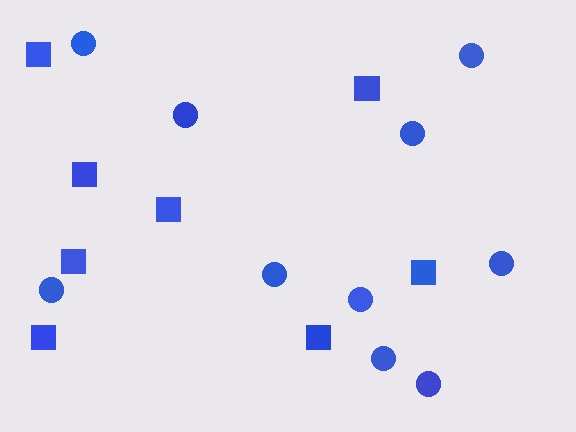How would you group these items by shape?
There are 2 groups: one group of squares (8) and one group of circles (10).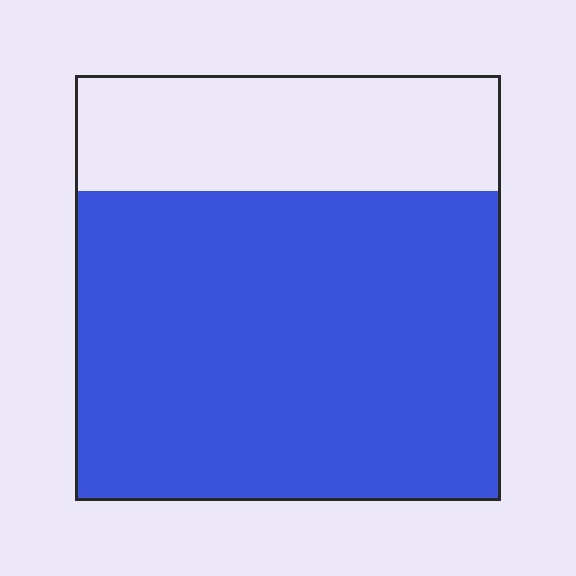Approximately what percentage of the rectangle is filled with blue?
Approximately 75%.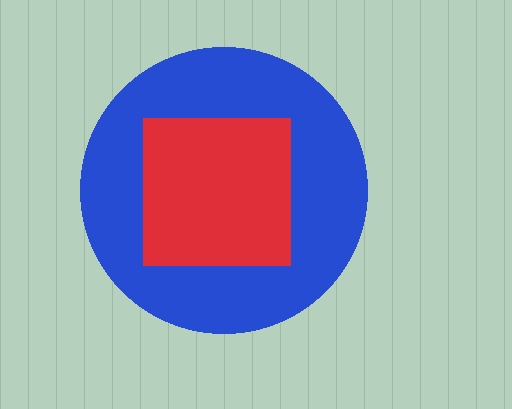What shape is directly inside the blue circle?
The red square.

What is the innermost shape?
The red square.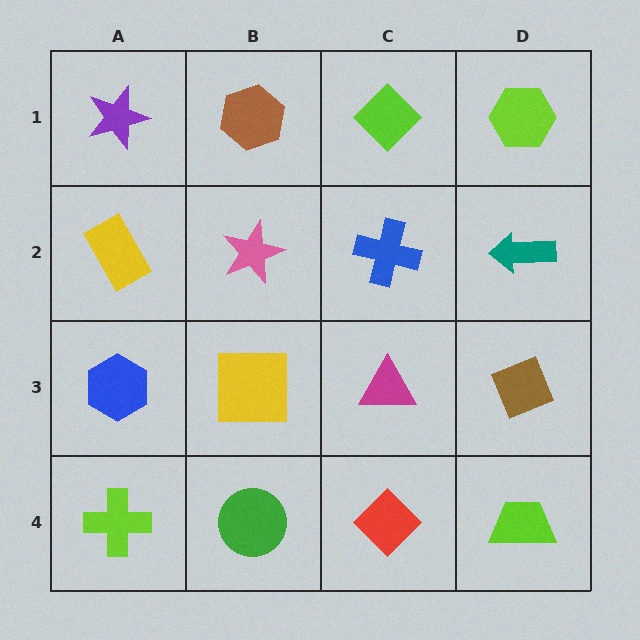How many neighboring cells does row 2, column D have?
3.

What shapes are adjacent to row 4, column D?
A brown diamond (row 3, column D), a red diamond (row 4, column C).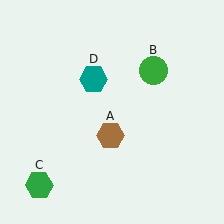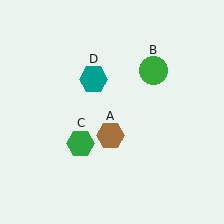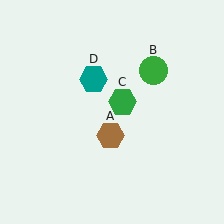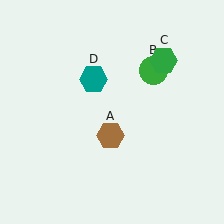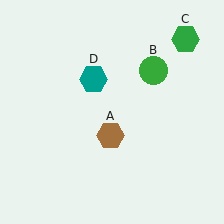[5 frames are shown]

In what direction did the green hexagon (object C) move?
The green hexagon (object C) moved up and to the right.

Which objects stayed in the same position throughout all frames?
Brown hexagon (object A) and green circle (object B) and teal hexagon (object D) remained stationary.